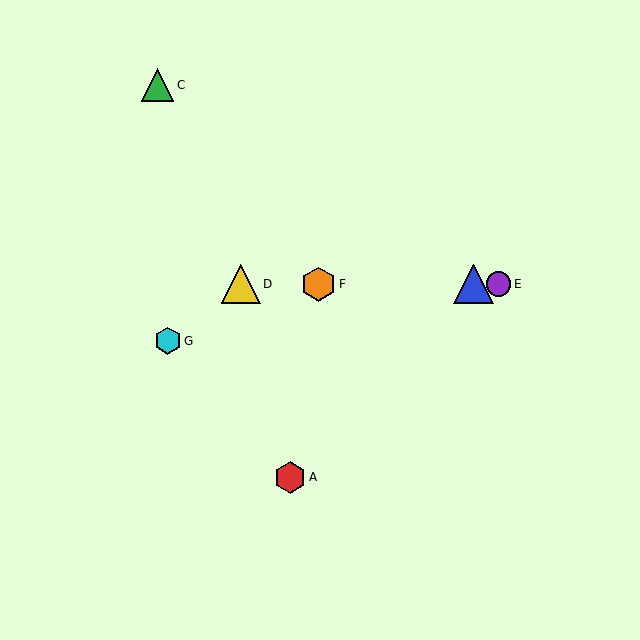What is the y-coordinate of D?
Object D is at y≈284.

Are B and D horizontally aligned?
Yes, both are at y≈284.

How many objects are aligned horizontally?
4 objects (B, D, E, F) are aligned horizontally.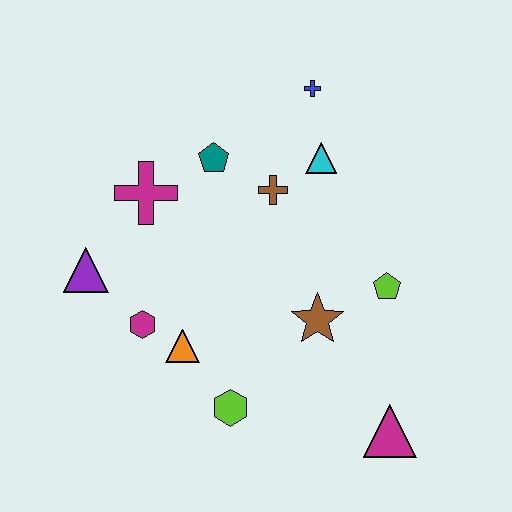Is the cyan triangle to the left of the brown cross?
No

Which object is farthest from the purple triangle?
The magenta triangle is farthest from the purple triangle.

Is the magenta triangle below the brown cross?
Yes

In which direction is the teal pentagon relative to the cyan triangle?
The teal pentagon is to the left of the cyan triangle.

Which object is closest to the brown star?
The lime pentagon is closest to the brown star.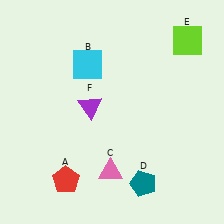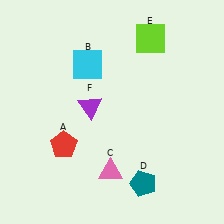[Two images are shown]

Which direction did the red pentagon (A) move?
The red pentagon (A) moved up.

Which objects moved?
The objects that moved are: the red pentagon (A), the lime square (E).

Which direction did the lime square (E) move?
The lime square (E) moved left.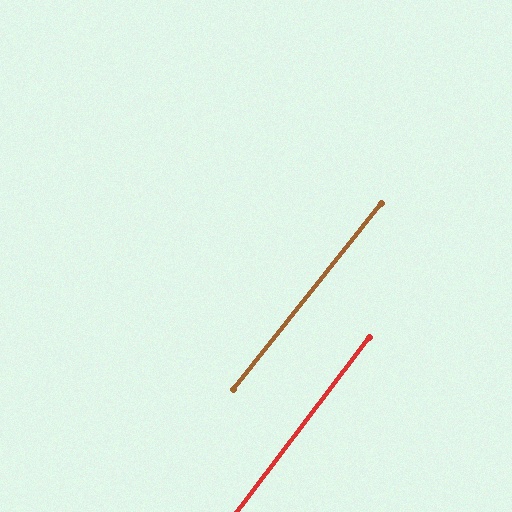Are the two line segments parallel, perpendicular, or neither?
Parallel — their directions differ by only 1.3°.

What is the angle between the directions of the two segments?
Approximately 1 degree.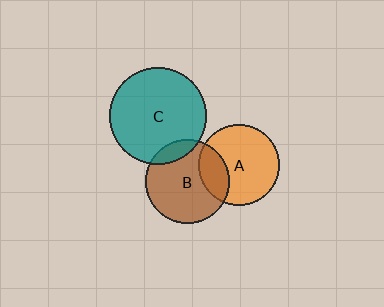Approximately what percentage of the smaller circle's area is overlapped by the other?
Approximately 25%.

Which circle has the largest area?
Circle C (teal).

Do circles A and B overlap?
Yes.